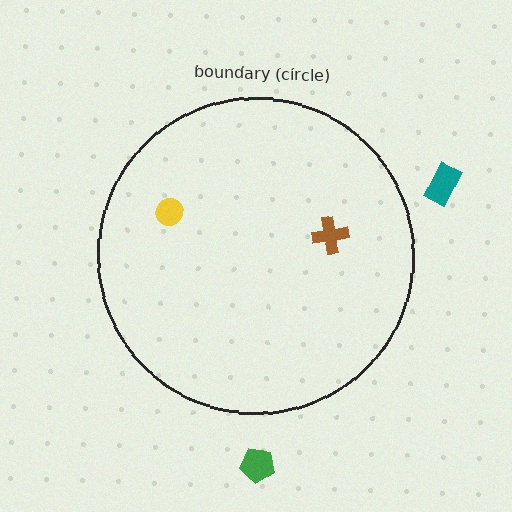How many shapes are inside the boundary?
2 inside, 2 outside.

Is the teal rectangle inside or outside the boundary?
Outside.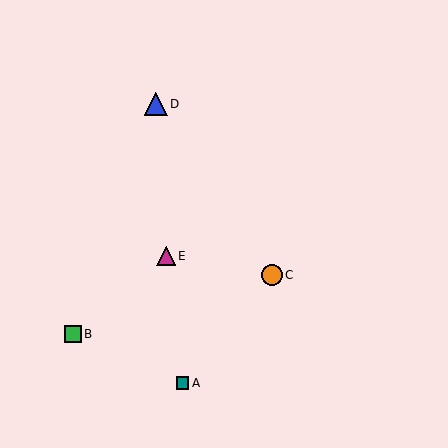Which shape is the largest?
The blue triangle (labeled D) is the largest.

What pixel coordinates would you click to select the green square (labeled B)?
Click at (73, 334) to select the green square B.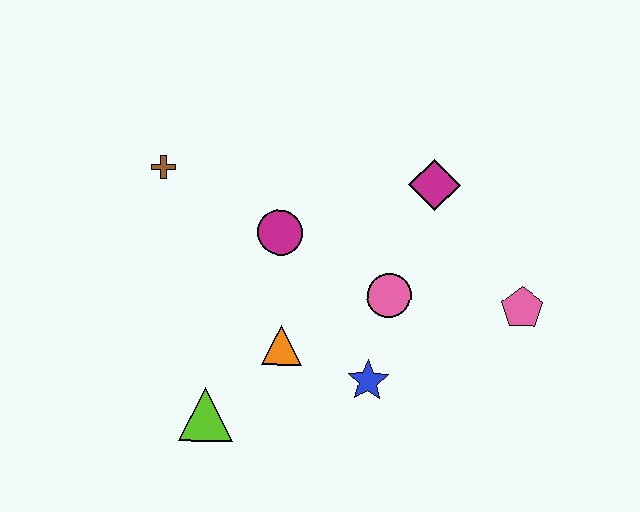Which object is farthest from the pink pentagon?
The brown cross is farthest from the pink pentagon.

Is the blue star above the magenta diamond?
No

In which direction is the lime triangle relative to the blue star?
The lime triangle is to the left of the blue star.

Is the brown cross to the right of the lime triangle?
No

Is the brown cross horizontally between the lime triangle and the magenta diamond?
No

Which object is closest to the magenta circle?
The orange triangle is closest to the magenta circle.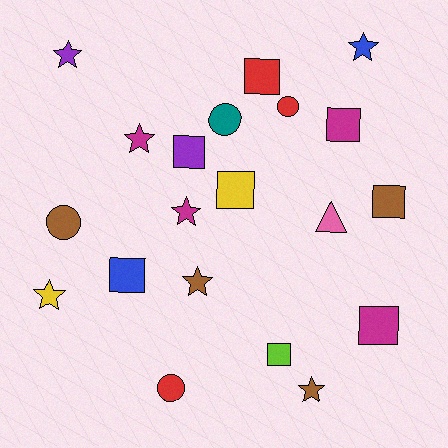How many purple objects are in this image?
There are 2 purple objects.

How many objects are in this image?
There are 20 objects.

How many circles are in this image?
There are 4 circles.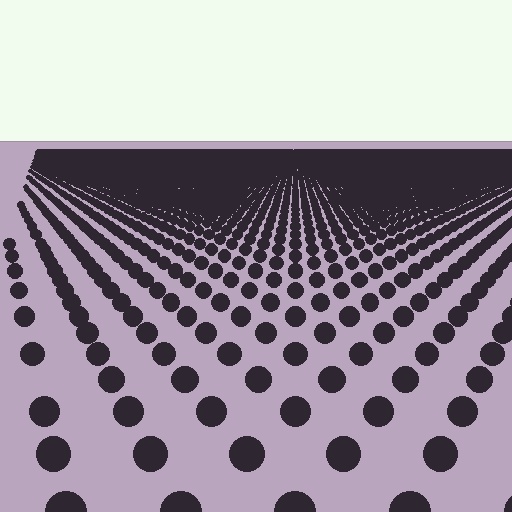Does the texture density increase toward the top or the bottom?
Density increases toward the top.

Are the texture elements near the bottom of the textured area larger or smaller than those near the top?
Larger. Near the bottom, elements are closer to the viewer and appear at a bigger on-screen size.